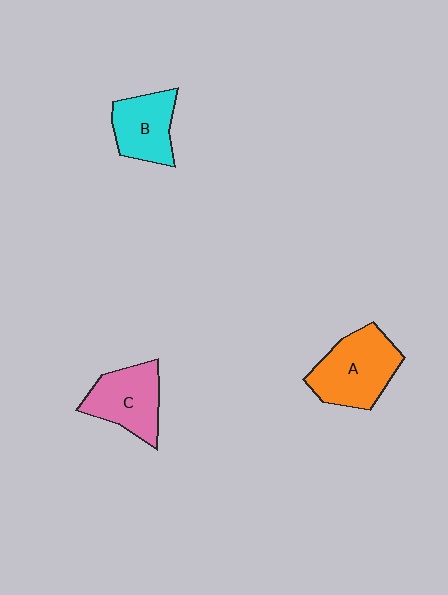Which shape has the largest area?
Shape A (orange).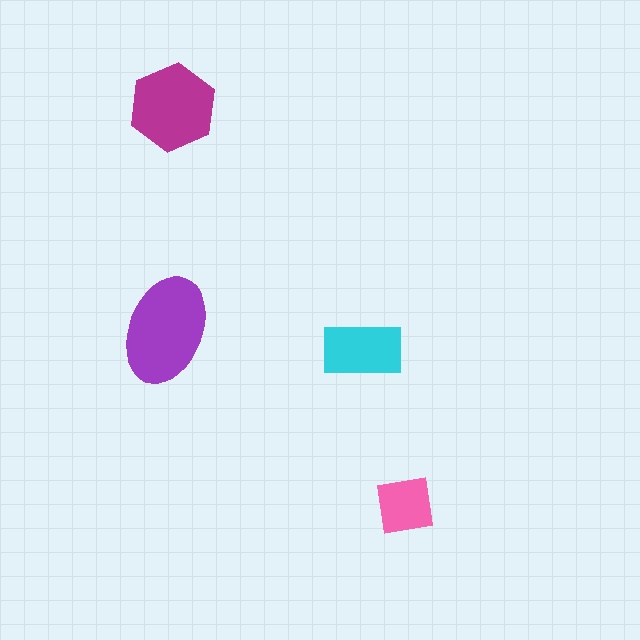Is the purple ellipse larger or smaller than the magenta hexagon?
Larger.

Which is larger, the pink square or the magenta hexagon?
The magenta hexagon.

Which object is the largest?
The purple ellipse.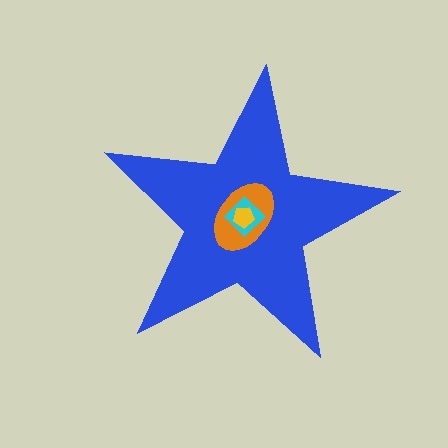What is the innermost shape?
The yellow pentagon.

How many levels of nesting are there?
4.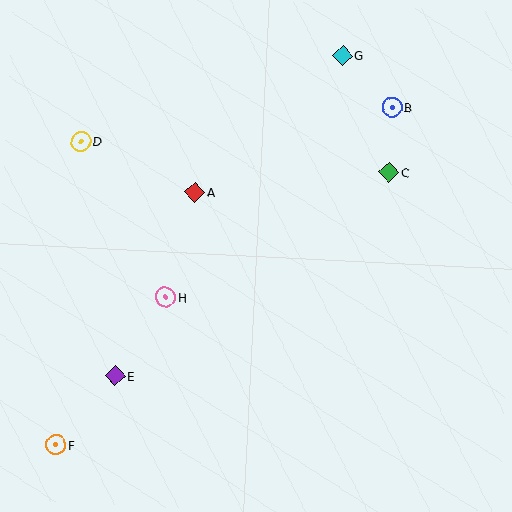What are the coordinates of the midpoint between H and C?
The midpoint between H and C is at (277, 235).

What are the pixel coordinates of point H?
Point H is at (166, 297).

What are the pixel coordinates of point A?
Point A is at (195, 192).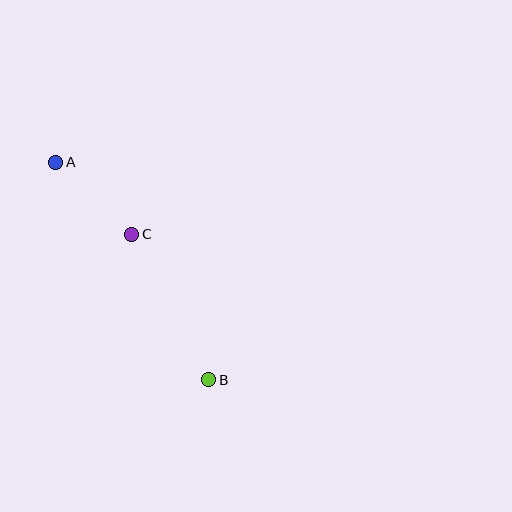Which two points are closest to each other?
Points A and C are closest to each other.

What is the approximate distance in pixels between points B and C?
The distance between B and C is approximately 165 pixels.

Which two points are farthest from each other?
Points A and B are farthest from each other.